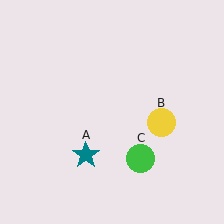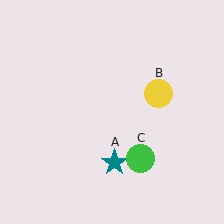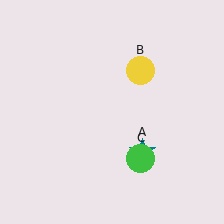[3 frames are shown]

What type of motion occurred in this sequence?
The teal star (object A), yellow circle (object B) rotated counterclockwise around the center of the scene.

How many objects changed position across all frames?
2 objects changed position: teal star (object A), yellow circle (object B).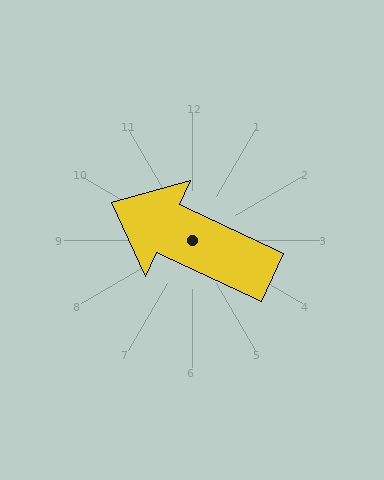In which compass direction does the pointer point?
Northwest.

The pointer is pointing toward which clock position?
Roughly 10 o'clock.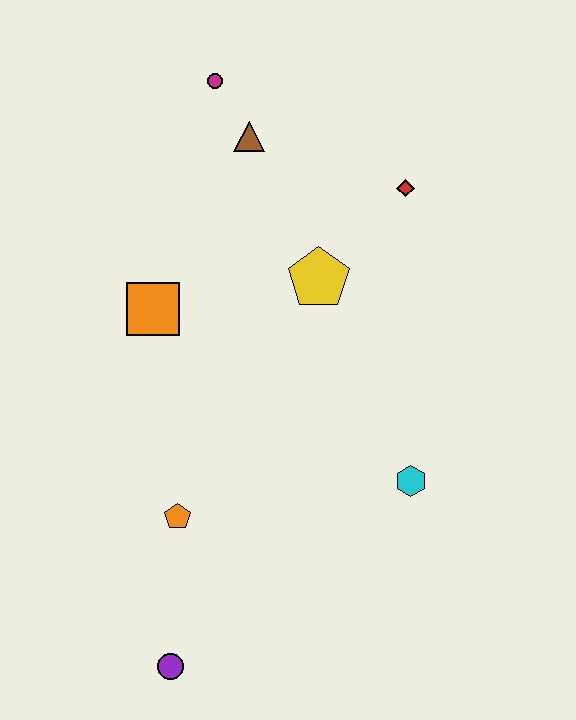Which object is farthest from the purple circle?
The magenta circle is farthest from the purple circle.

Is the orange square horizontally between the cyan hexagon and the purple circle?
No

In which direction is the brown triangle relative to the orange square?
The brown triangle is above the orange square.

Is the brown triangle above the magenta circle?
No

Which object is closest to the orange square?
The yellow pentagon is closest to the orange square.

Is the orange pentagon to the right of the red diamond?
No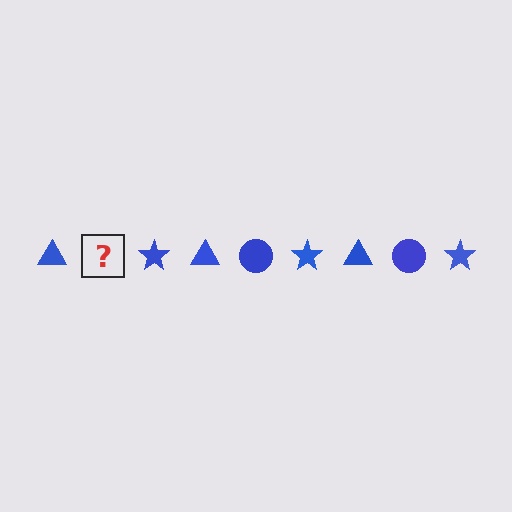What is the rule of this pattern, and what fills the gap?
The rule is that the pattern cycles through triangle, circle, star shapes in blue. The gap should be filled with a blue circle.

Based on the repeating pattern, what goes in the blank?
The blank should be a blue circle.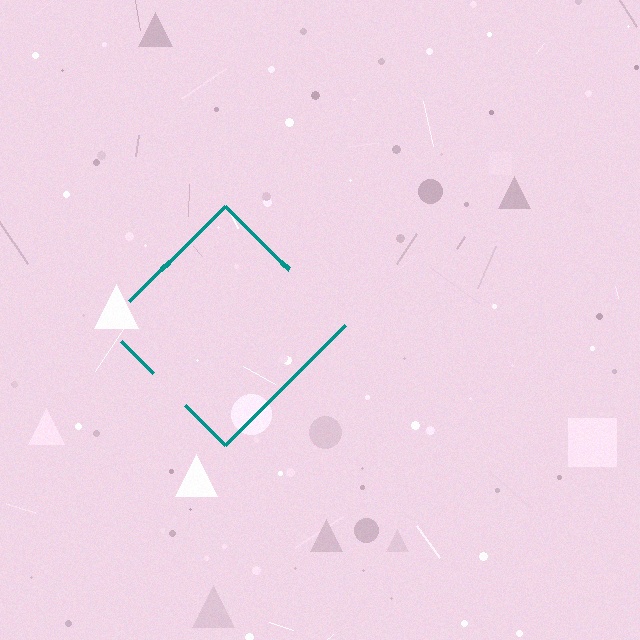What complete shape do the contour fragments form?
The contour fragments form a diamond.